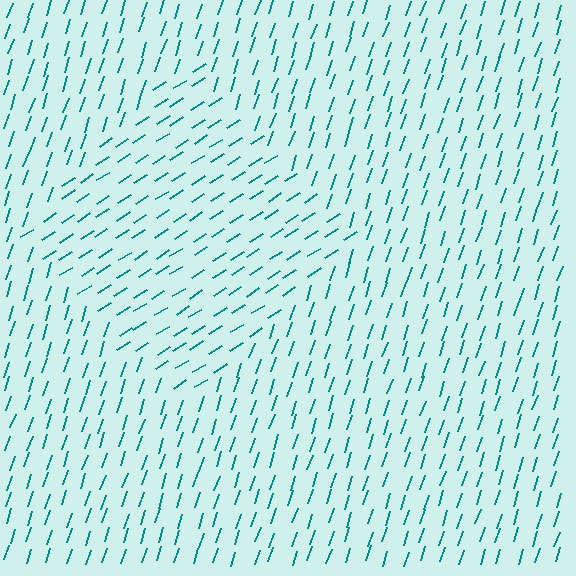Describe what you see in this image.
The image is filled with small teal line segments. A diamond region in the image has lines oriented differently from the surrounding lines, creating a visible texture boundary.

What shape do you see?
I see a diamond.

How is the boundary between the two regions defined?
The boundary is defined purely by a change in line orientation (approximately 39 degrees difference). All lines are the same color and thickness.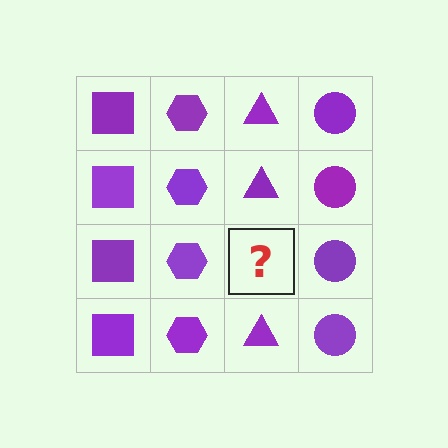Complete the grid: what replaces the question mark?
The question mark should be replaced with a purple triangle.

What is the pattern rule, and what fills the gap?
The rule is that each column has a consistent shape. The gap should be filled with a purple triangle.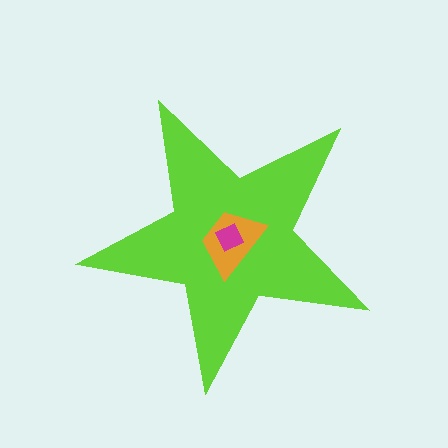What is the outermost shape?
The lime star.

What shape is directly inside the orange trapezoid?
The magenta diamond.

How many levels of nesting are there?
3.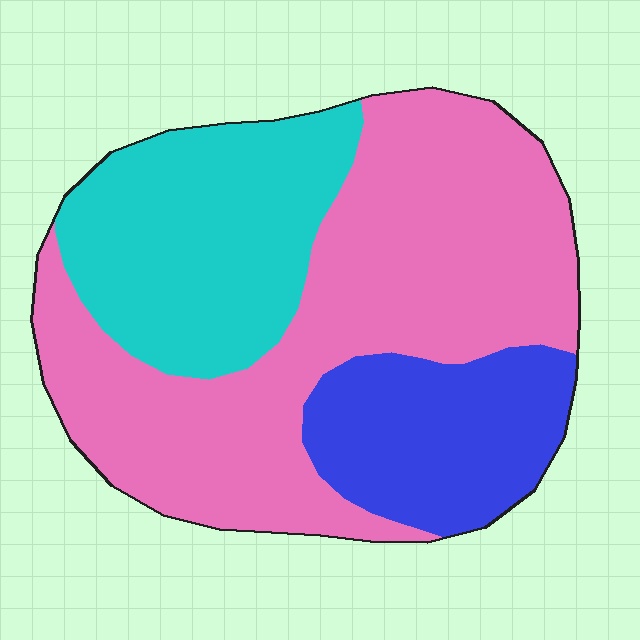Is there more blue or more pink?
Pink.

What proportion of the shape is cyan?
Cyan covers around 30% of the shape.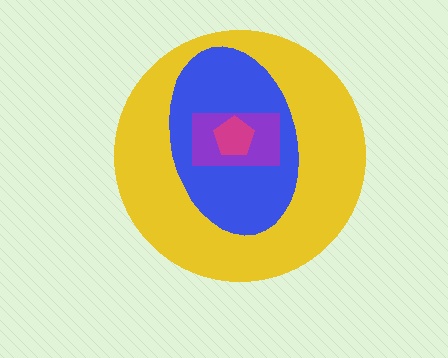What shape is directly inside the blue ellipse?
The purple rectangle.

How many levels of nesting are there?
4.